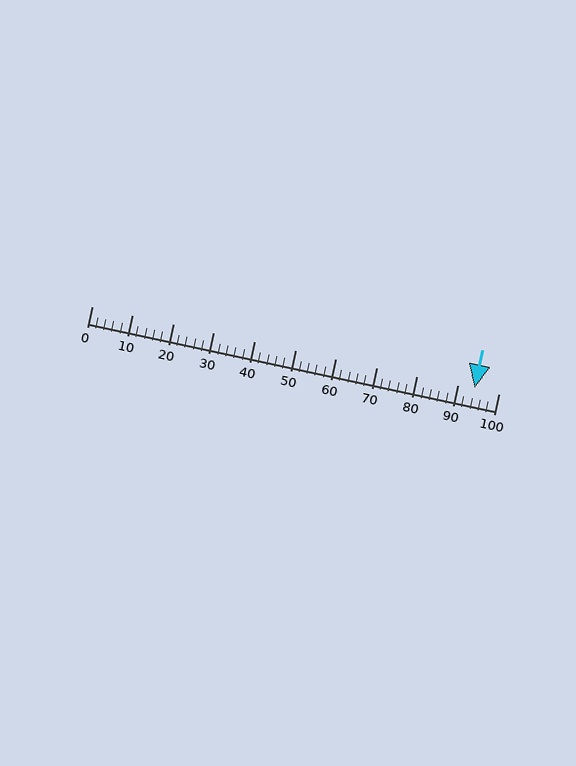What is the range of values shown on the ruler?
The ruler shows values from 0 to 100.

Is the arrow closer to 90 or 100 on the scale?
The arrow is closer to 90.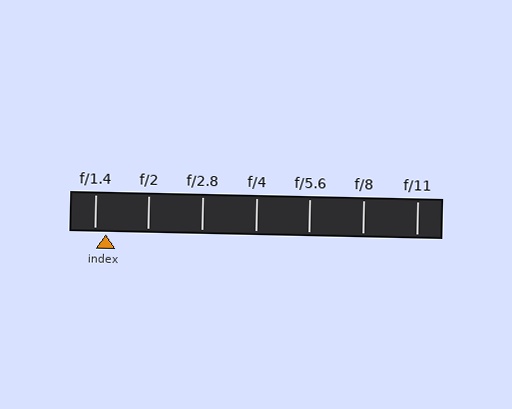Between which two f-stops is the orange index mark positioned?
The index mark is between f/1.4 and f/2.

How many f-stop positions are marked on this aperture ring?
There are 7 f-stop positions marked.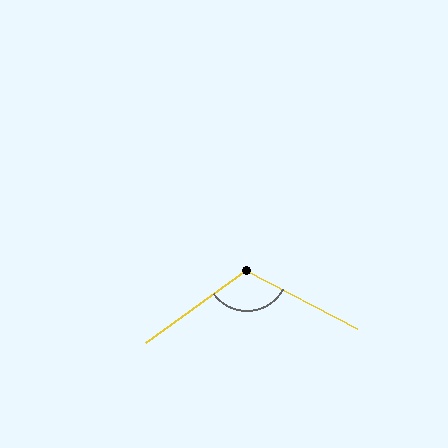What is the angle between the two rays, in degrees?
Approximately 116 degrees.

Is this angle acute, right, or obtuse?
It is obtuse.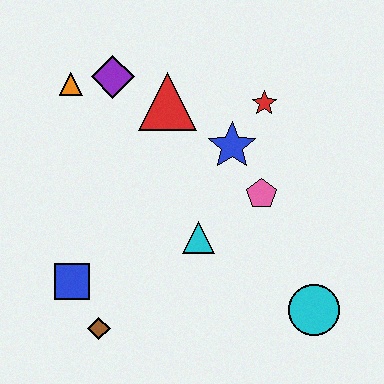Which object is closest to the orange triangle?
The purple diamond is closest to the orange triangle.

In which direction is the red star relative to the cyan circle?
The red star is above the cyan circle.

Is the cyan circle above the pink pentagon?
No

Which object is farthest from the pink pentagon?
The orange triangle is farthest from the pink pentagon.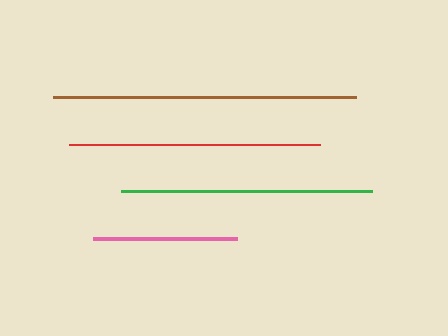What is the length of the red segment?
The red segment is approximately 251 pixels long.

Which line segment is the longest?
The brown line is the longest at approximately 303 pixels.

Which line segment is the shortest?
The pink line is the shortest at approximately 144 pixels.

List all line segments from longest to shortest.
From longest to shortest: brown, red, green, pink.